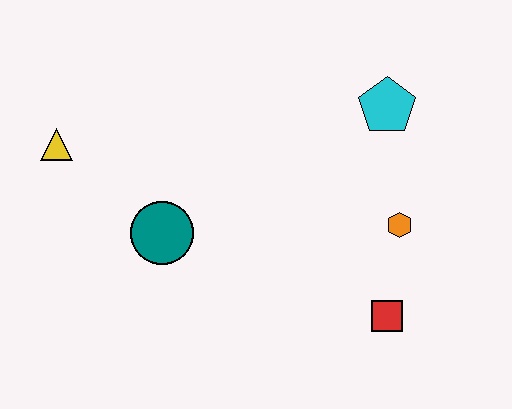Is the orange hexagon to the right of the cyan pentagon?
Yes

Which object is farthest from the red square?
The yellow triangle is farthest from the red square.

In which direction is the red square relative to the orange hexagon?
The red square is below the orange hexagon.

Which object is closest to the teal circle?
The yellow triangle is closest to the teal circle.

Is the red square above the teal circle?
No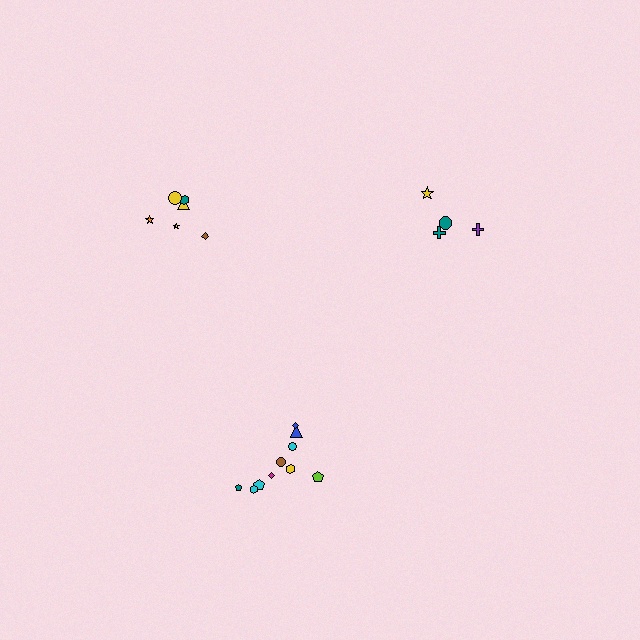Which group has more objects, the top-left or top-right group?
The top-left group.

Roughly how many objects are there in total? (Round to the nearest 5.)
Roughly 20 objects in total.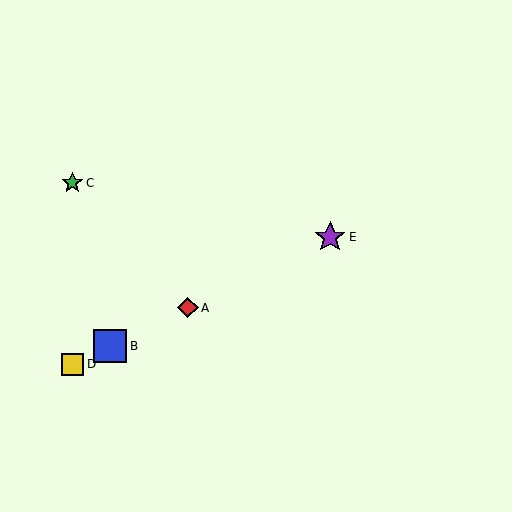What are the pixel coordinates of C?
Object C is at (72, 183).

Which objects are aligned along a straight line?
Objects A, B, D, E are aligned along a straight line.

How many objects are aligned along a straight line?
4 objects (A, B, D, E) are aligned along a straight line.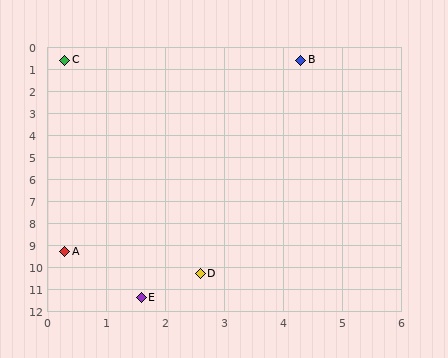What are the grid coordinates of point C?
Point C is at approximately (0.3, 0.6).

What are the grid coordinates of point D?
Point D is at approximately (2.6, 10.3).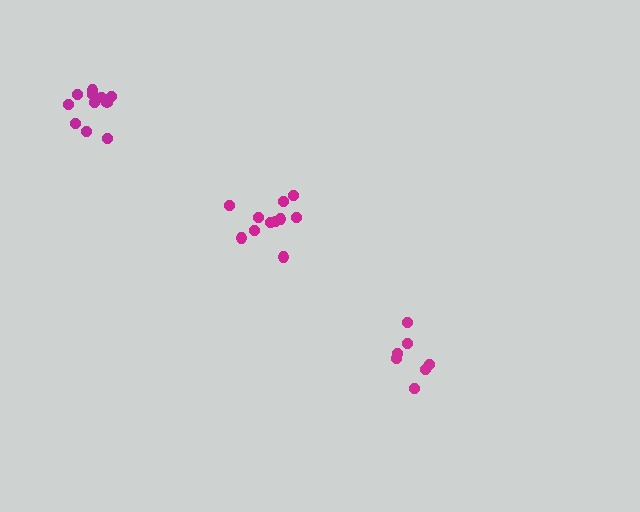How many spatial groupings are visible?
There are 3 spatial groupings.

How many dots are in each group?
Group 1: 11 dots, Group 2: 11 dots, Group 3: 7 dots (29 total).